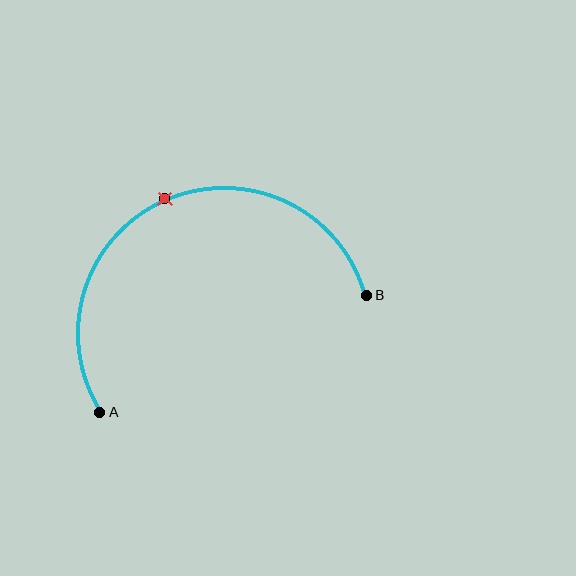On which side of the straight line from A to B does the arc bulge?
The arc bulges above the straight line connecting A and B.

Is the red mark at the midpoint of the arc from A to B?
Yes. The red mark lies on the arc at equal arc-length from both A and B — it is the arc midpoint.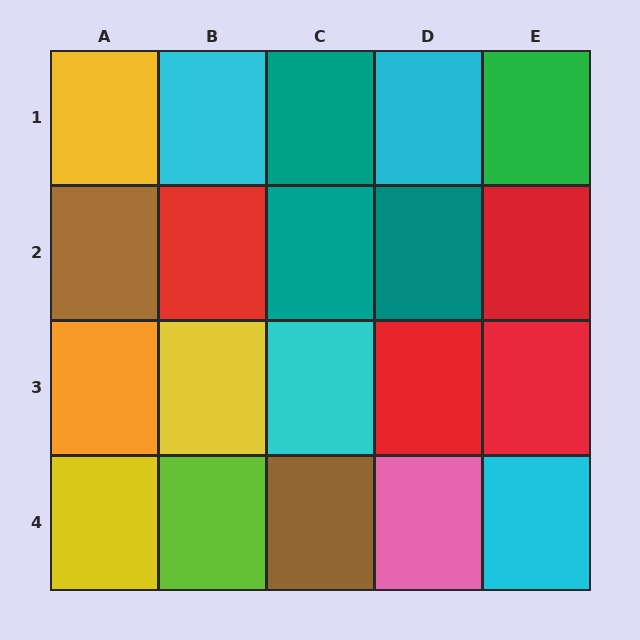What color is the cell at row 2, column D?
Teal.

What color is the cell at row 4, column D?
Pink.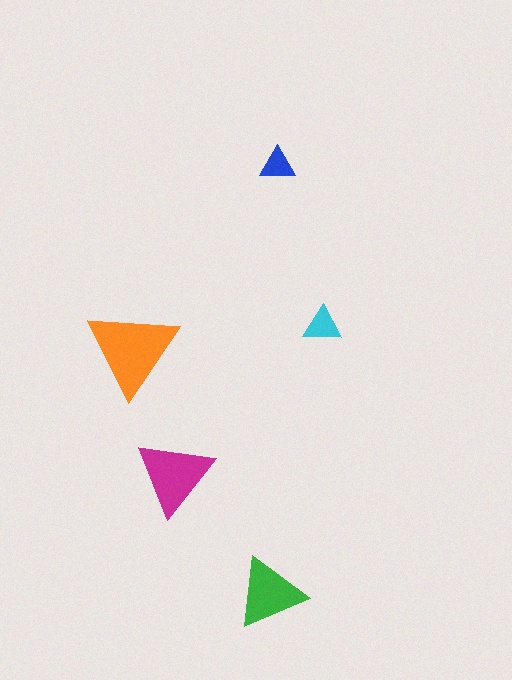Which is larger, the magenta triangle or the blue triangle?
The magenta one.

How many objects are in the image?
There are 5 objects in the image.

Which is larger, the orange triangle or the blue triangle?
The orange one.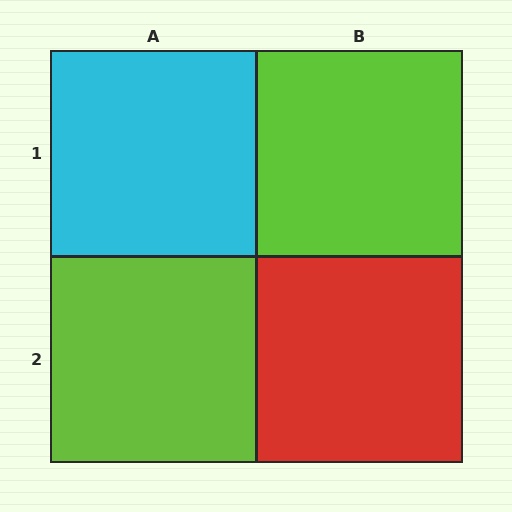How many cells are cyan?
1 cell is cyan.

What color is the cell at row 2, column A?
Lime.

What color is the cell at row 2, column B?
Red.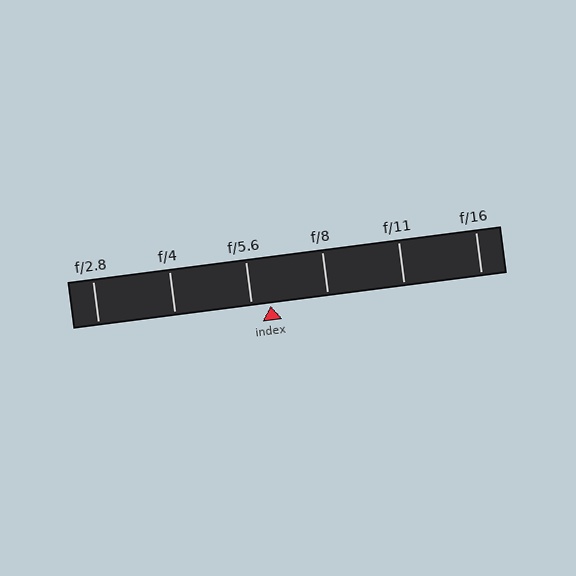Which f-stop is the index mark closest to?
The index mark is closest to f/5.6.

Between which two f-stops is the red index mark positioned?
The index mark is between f/5.6 and f/8.